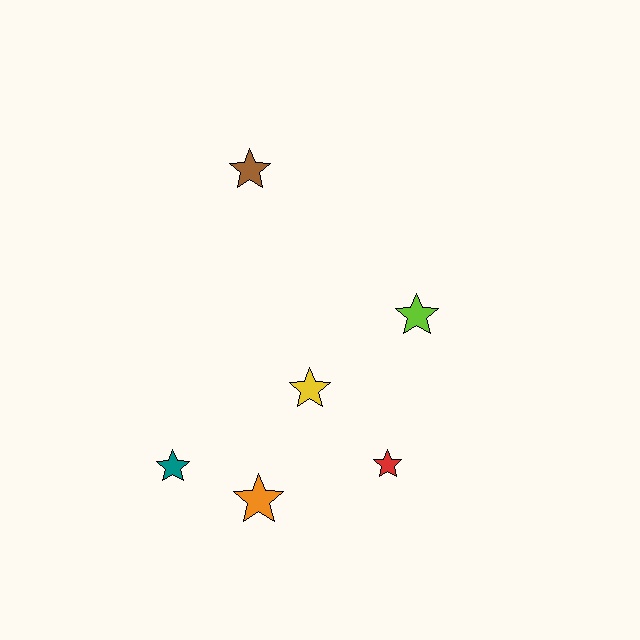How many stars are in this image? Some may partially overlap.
There are 6 stars.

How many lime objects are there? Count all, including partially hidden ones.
There is 1 lime object.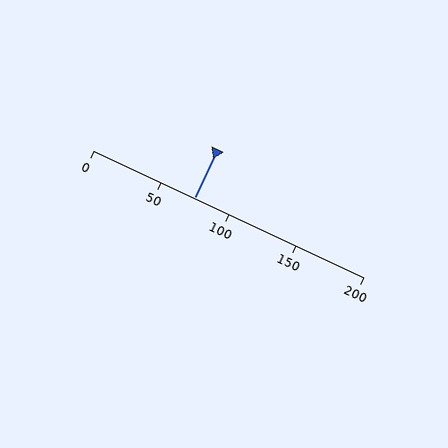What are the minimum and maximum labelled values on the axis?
The axis runs from 0 to 200.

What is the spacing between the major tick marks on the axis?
The major ticks are spaced 50 apart.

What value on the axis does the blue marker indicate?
The marker indicates approximately 75.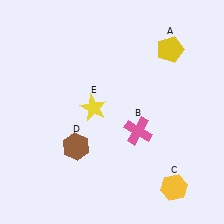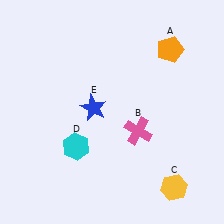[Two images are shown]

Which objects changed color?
A changed from yellow to orange. D changed from brown to cyan. E changed from yellow to blue.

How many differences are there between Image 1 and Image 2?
There are 3 differences between the two images.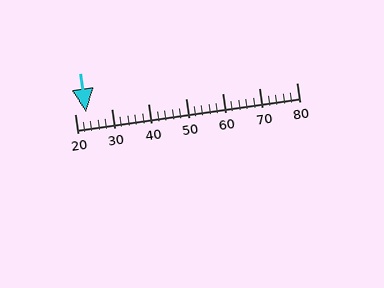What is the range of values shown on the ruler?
The ruler shows values from 20 to 80.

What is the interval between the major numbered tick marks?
The major tick marks are spaced 10 units apart.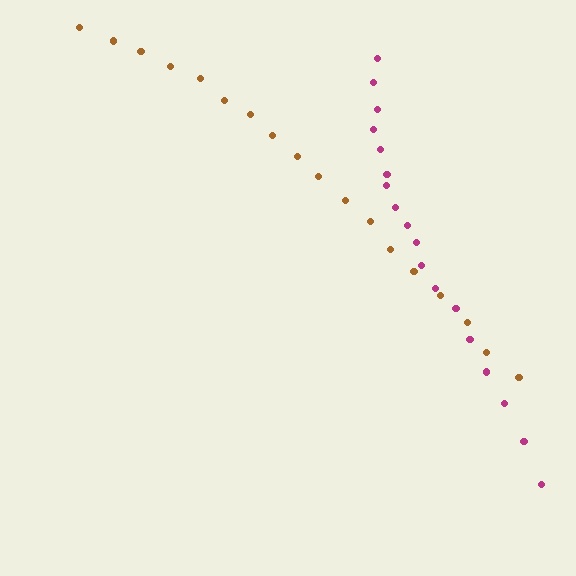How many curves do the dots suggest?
There are 2 distinct paths.